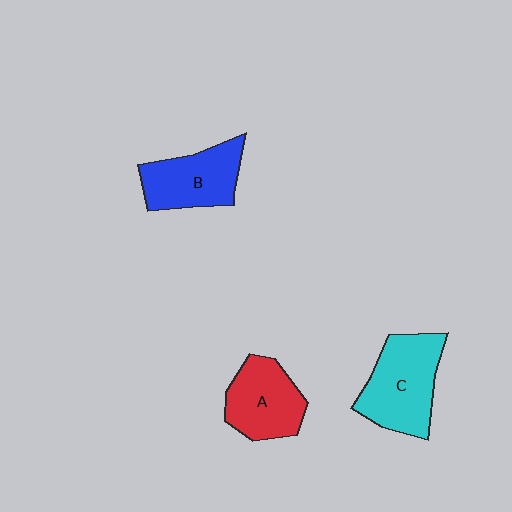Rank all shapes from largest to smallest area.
From largest to smallest: C (cyan), B (blue), A (red).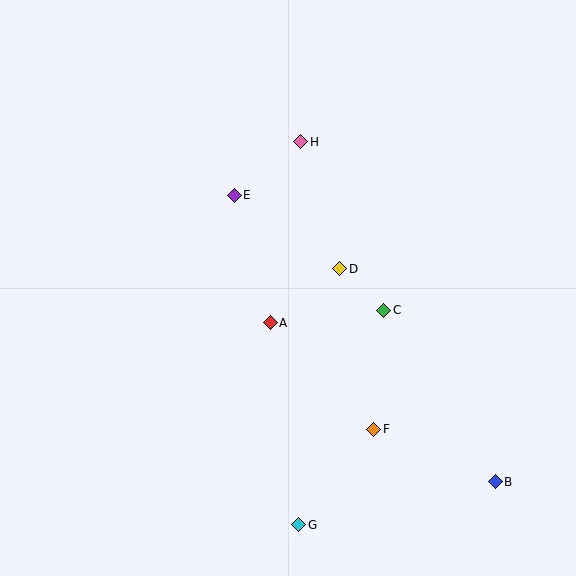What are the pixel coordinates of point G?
Point G is at (299, 525).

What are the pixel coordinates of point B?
Point B is at (495, 482).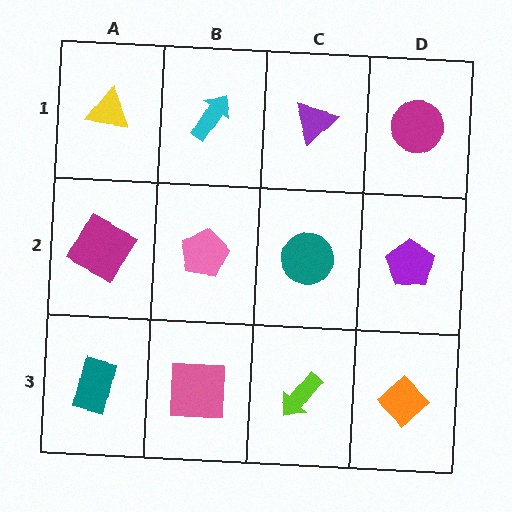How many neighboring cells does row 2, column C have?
4.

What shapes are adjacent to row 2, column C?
A purple triangle (row 1, column C), a lime arrow (row 3, column C), a pink pentagon (row 2, column B), a purple pentagon (row 2, column D).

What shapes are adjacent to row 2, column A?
A yellow triangle (row 1, column A), a teal rectangle (row 3, column A), a pink pentagon (row 2, column B).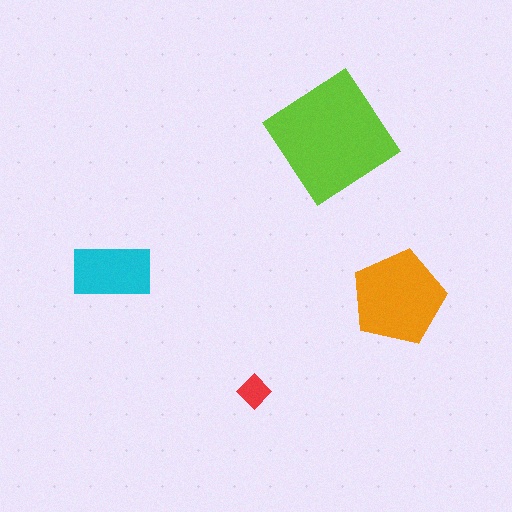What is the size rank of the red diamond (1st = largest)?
4th.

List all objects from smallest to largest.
The red diamond, the cyan rectangle, the orange pentagon, the lime diamond.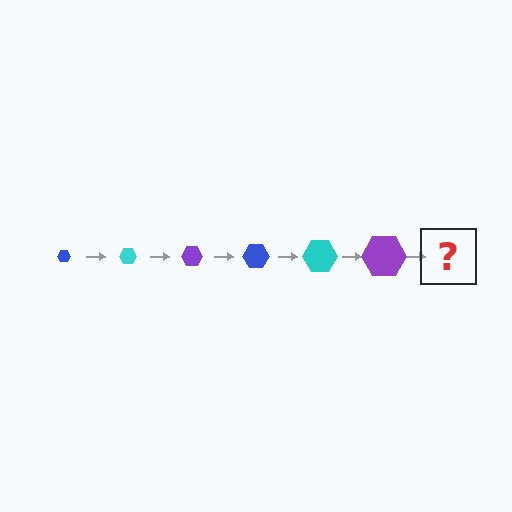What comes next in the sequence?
The next element should be a blue hexagon, larger than the previous one.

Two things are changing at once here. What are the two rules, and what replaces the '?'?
The two rules are that the hexagon grows larger each step and the color cycles through blue, cyan, and purple. The '?' should be a blue hexagon, larger than the previous one.